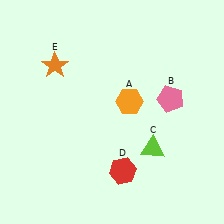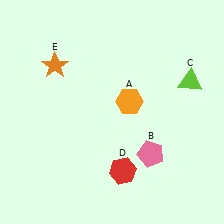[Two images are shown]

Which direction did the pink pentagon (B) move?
The pink pentagon (B) moved down.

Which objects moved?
The objects that moved are: the pink pentagon (B), the lime triangle (C).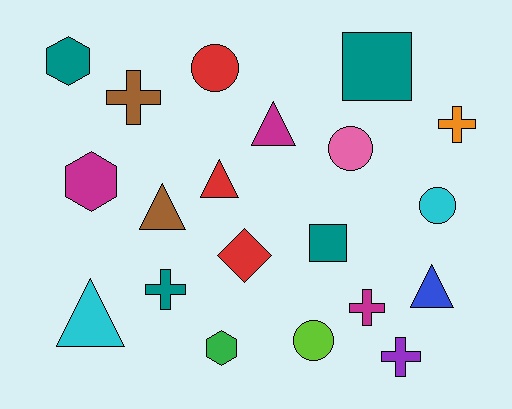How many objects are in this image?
There are 20 objects.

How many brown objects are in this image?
There are 2 brown objects.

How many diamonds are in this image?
There is 1 diamond.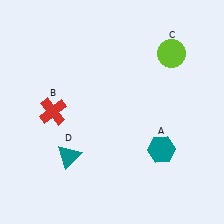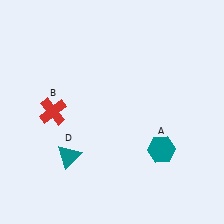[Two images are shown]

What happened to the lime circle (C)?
The lime circle (C) was removed in Image 2. It was in the top-right area of Image 1.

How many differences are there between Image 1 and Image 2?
There is 1 difference between the two images.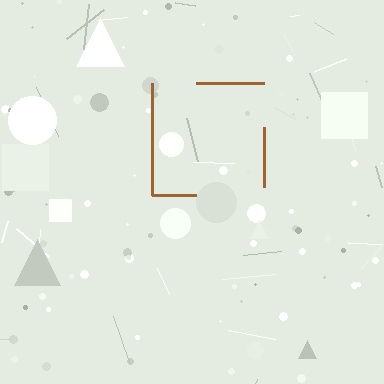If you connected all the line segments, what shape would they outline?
They would outline a square.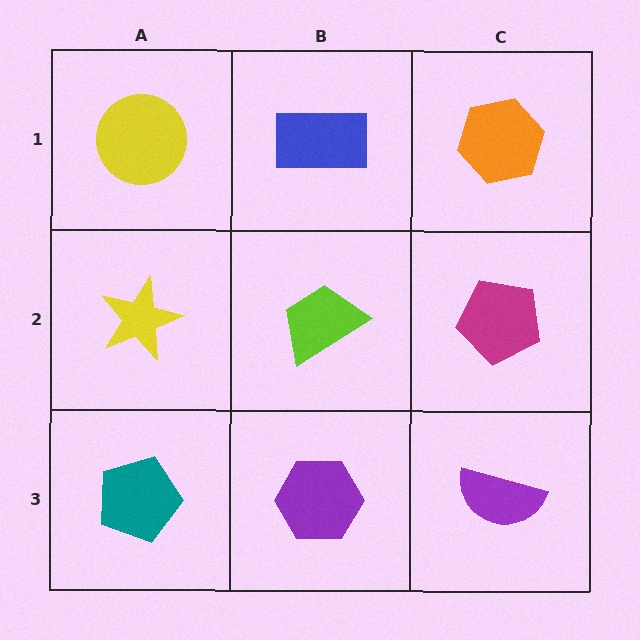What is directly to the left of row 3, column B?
A teal pentagon.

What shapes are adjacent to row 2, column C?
An orange hexagon (row 1, column C), a purple semicircle (row 3, column C), a lime trapezoid (row 2, column B).